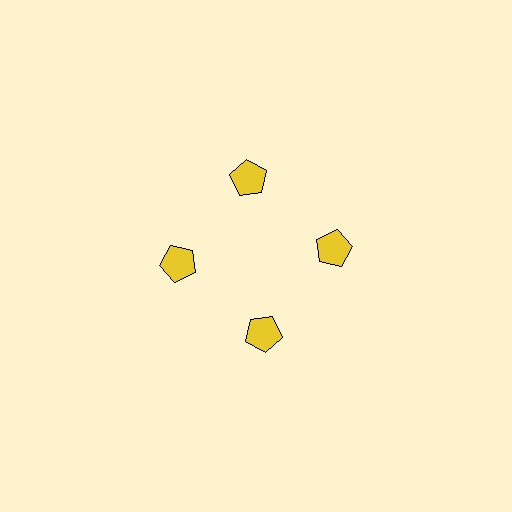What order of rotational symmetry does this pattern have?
This pattern has 4-fold rotational symmetry.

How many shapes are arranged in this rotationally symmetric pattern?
There are 4 shapes, arranged in 4 groups of 1.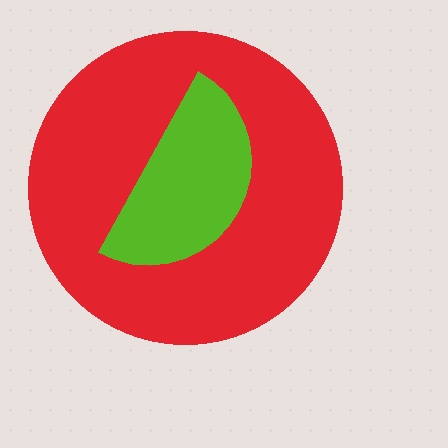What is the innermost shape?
The lime semicircle.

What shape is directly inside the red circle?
The lime semicircle.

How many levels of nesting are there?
2.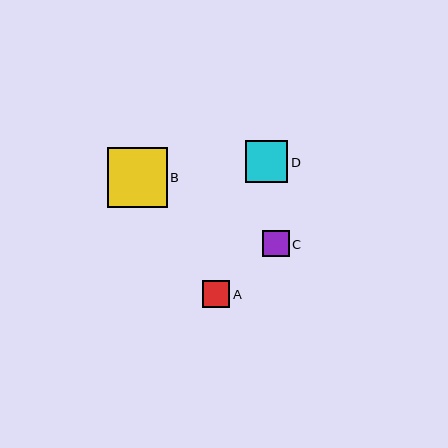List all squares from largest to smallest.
From largest to smallest: B, D, A, C.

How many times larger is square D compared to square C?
Square D is approximately 1.6 times the size of square C.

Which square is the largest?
Square B is the largest with a size of approximately 60 pixels.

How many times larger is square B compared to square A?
Square B is approximately 2.2 times the size of square A.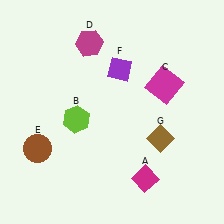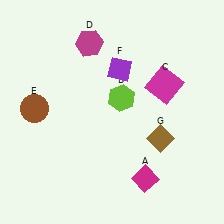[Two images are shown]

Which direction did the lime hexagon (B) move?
The lime hexagon (B) moved right.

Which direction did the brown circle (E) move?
The brown circle (E) moved up.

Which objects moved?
The objects that moved are: the lime hexagon (B), the brown circle (E).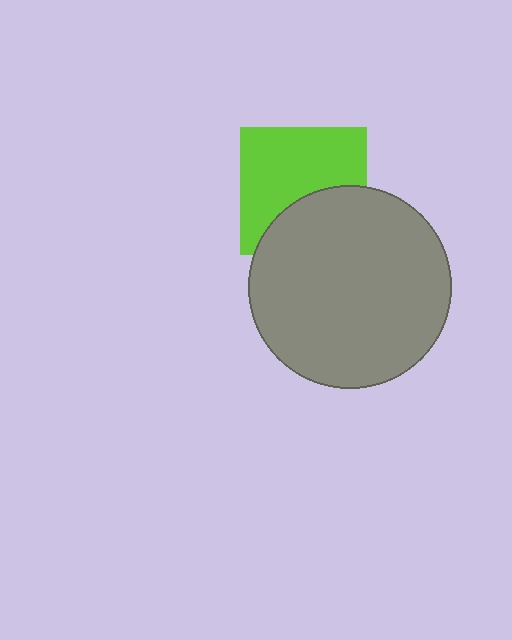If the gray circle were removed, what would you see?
You would see the complete lime square.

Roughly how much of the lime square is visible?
About half of it is visible (roughly 62%).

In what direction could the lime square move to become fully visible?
The lime square could move up. That would shift it out from behind the gray circle entirely.